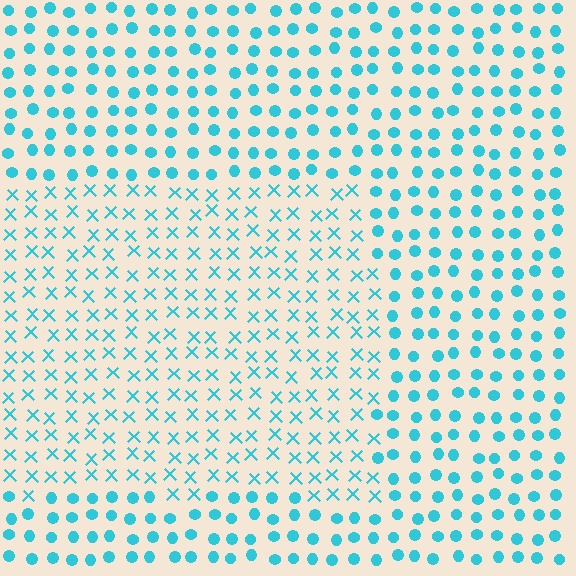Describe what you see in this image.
The image is filled with small cyan elements arranged in a uniform grid. A rectangle-shaped region contains X marks, while the surrounding area contains circles. The boundary is defined purely by the change in element shape.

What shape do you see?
I see a rectangle.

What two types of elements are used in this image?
The image uses X marks inside the rectangle region and circles outside it.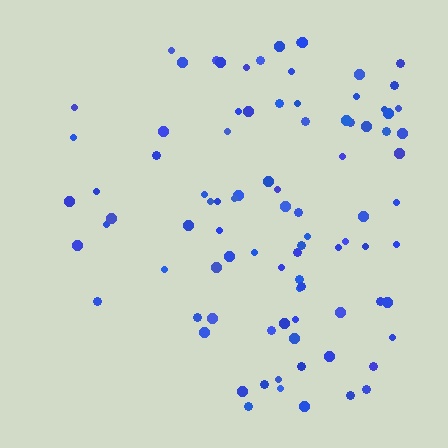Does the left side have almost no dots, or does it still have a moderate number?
Still a moderate number, just noticeably fewer than the right.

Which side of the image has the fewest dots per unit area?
The left.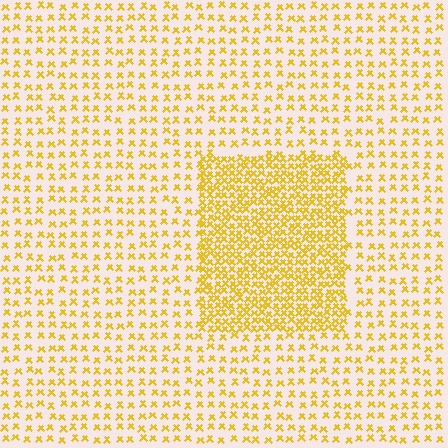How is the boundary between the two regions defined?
The boundary is defined by a change in element density (approximately 2.4x ratio). All elements are the same color, size, and shape.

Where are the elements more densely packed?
The elements are more densely packed inside the rectangle boundary.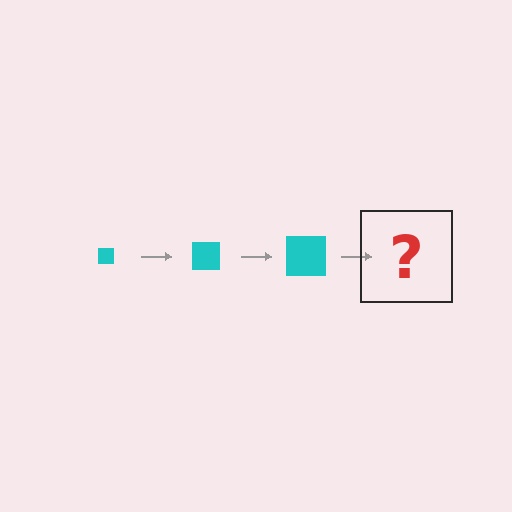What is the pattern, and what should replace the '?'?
The pattern is that the square gets progressively larger each step. The '?' should be a cyan square, larger than the previous one.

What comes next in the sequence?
The next element should be a cyan square, larger than the previous one.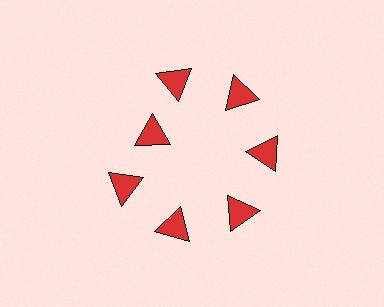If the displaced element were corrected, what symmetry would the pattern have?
It would have 7-fold rotational symmetry — the pattern would map onto itself every 51 degrees.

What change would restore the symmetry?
The symmetry would be restored by moving it outward, back onto the ring so that all 7 triangles sit at equal angles and equal distance from the center.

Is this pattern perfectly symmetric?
No. The 7 red triangles are arranged in a ring, but one element near the 10 o'clock position is pulled inward toward the center, breaking the 7-fold rotational symmetry.